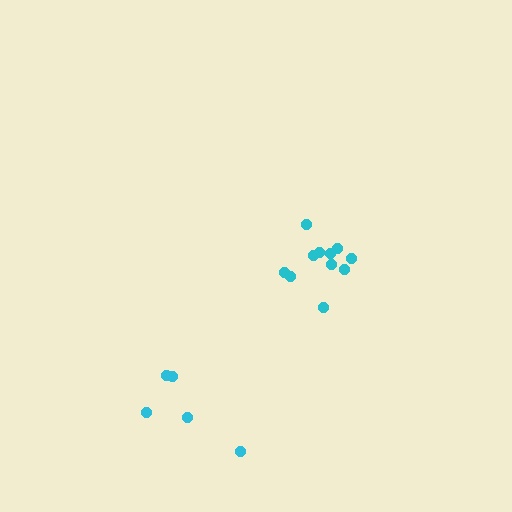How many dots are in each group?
Group 1: 5 dots, Group 2: 11 dots (16 total).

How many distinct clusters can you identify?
There are 2 distinct clusters.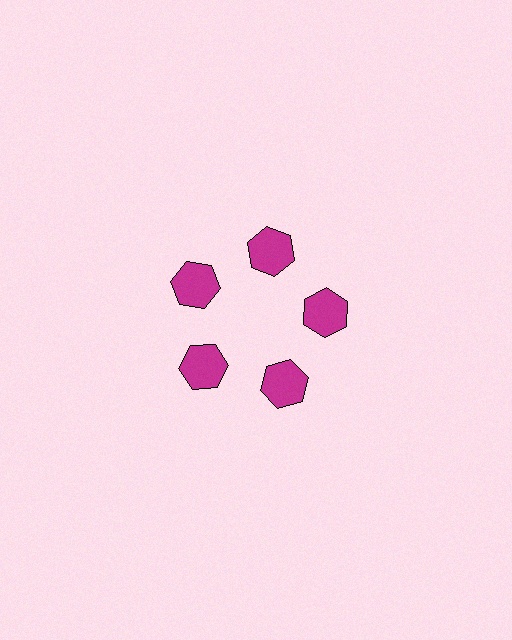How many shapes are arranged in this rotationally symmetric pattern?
There are 5 shapes, arranged in 5 groups of 1.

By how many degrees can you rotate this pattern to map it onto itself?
The pattern maps onto itself every 72 degrees of rotation.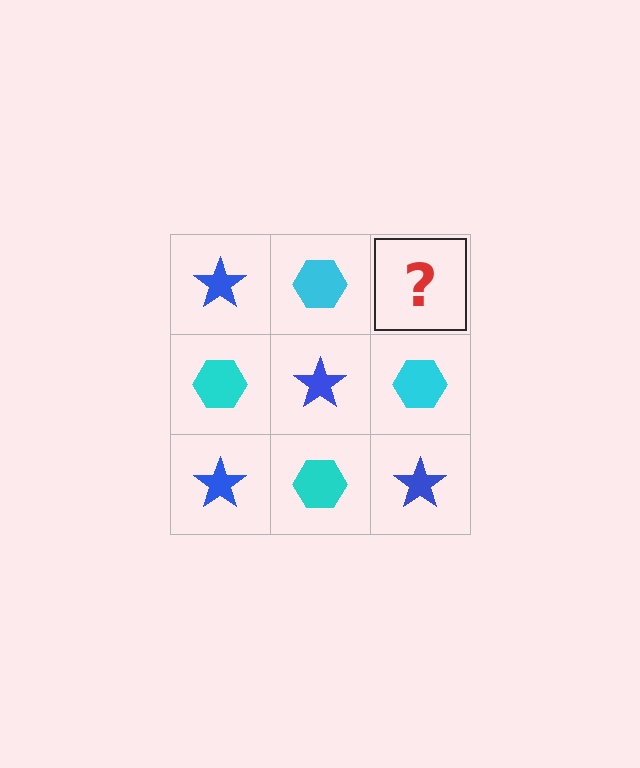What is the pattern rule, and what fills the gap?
The rule is that it alternates blue star and cyan hexagon in a checkerboard pattern. The gap should be filled with a blue star.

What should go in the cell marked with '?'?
The missing cell should contain a blue star.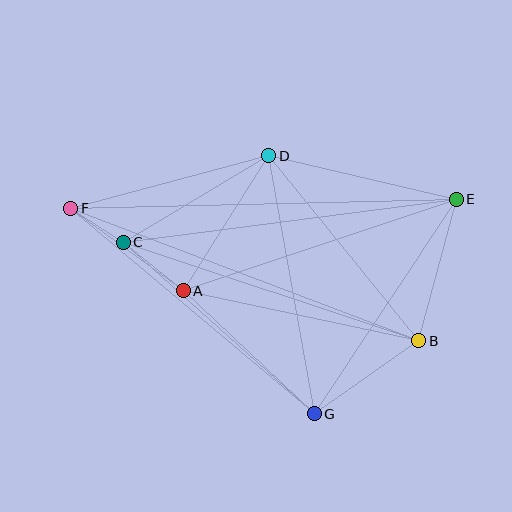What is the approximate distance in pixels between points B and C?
The distance between B and C is approximately 311 pixels.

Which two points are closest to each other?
Points C and F are closest to each other.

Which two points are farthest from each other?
Points E and F are farthest from each other.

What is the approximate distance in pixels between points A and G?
The distance between A and G is approximately 180 pixels.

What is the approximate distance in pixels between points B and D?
The distance between B and D is approximately 238 pixels.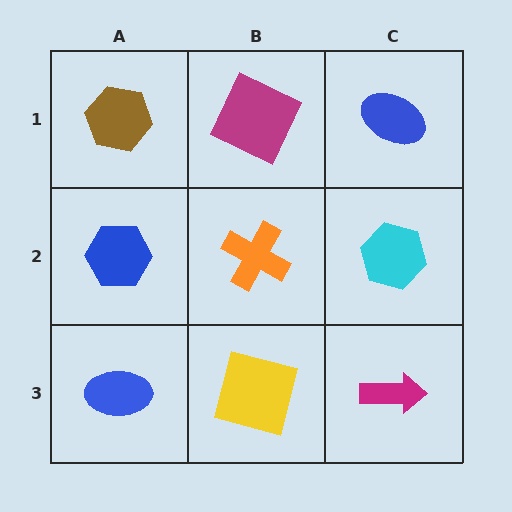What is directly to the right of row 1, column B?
A blue ellipse.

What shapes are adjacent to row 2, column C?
A blue ellipse (row 1, column C), a magenta arrow (row 3, column C), an orange cross (row 2, column B).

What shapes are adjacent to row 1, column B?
An orange cross (row 2, column B), a brown hexagon (row 1, column A), a blue ellipse (row 1, column C).